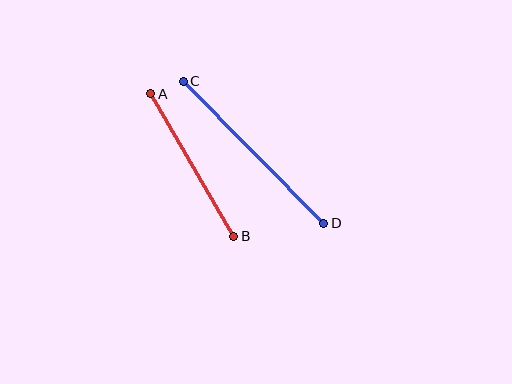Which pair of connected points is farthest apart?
Points C and D are farthest apart.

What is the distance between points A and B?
The distance is approximately 165 pixels.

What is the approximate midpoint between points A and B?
The midpoint is at approximately (192, 165) pixels.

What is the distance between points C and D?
The distance is approximately 200 pixels.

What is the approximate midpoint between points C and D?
The midpoint is at approximately (254, 152) pixels.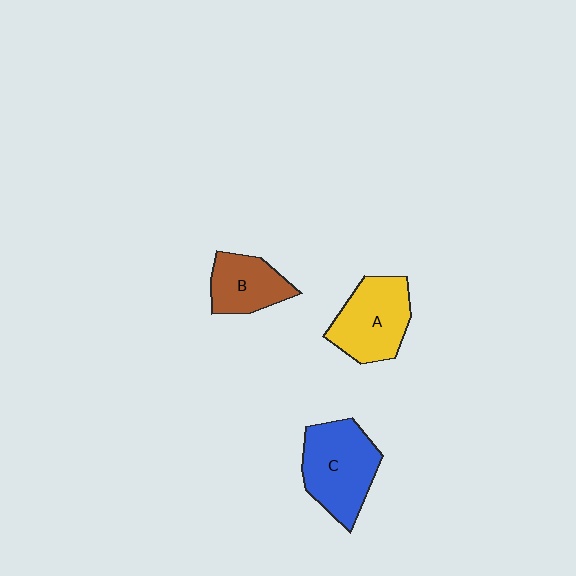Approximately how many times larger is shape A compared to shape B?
Approximately 1.4 times.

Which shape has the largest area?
Shape C (blue).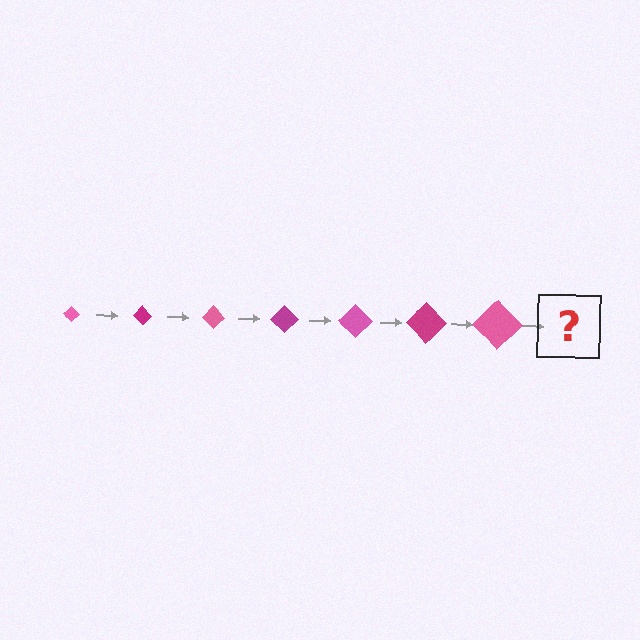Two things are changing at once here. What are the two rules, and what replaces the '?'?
The two rules are that the diamond grows larger each step and the color cycles through pink and magenta. The '?' should be a magenta diamond, larger than the previous one.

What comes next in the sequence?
The next element should be a magenta diamond, larger than the previous one.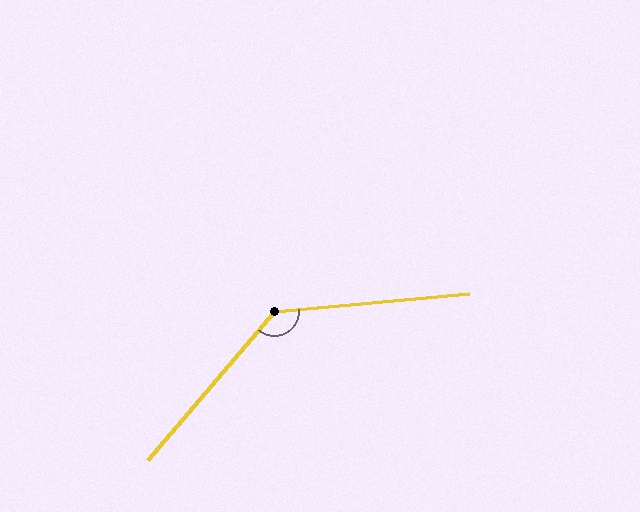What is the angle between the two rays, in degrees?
Approximately 136 degrees.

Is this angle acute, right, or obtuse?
It is obtuse.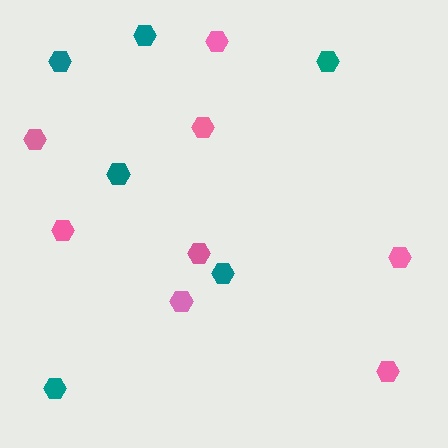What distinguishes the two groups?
There are 2 groups: one group of pink hexagons (8) and one group of teal hexagons (6).